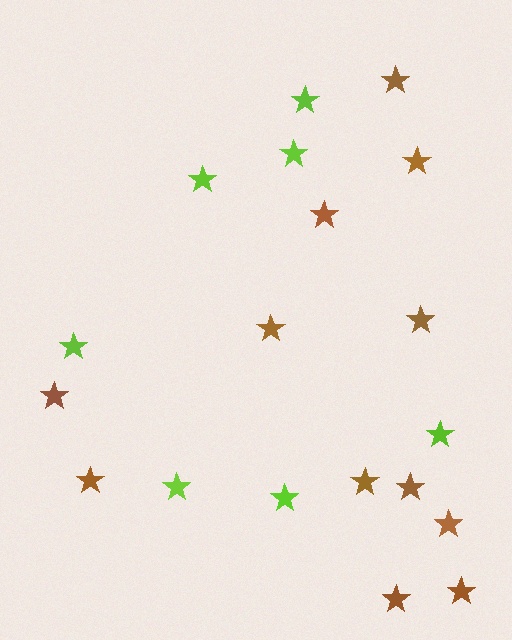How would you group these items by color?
There are 2 groups: one group of lime stars (7) and one group of brown stars (12).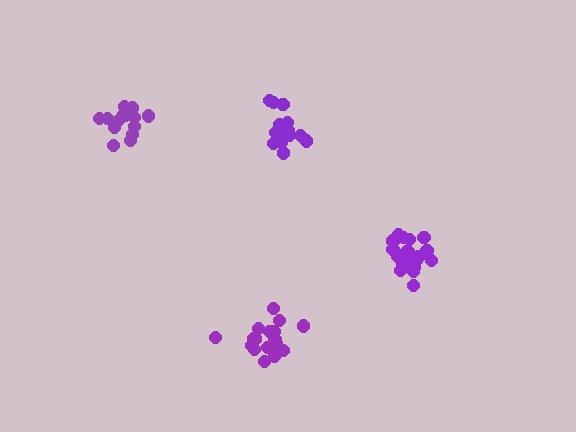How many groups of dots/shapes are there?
There are 4 groups.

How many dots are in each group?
Group 1: 16 dots, Group 2: 16 dots, Group 3: 20 dots, Group 4: 18 dots (70 total).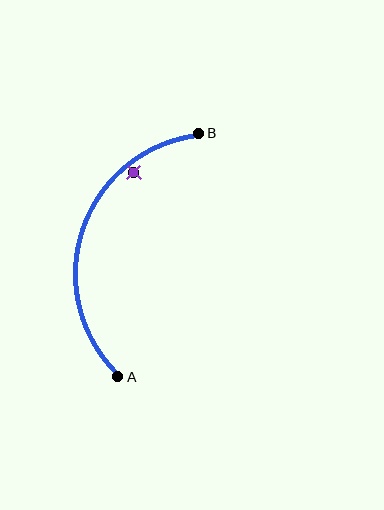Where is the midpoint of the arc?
The arc midpoint is the point on the curve farthest from the straight line joining A and B. It sits to the left of that line.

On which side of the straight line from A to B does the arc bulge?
The arc bulges to the left of the straight line connecting A and B.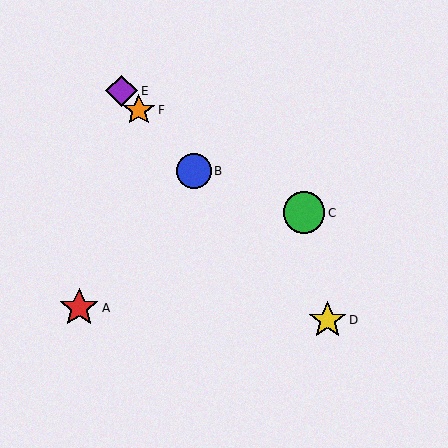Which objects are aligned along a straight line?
Objects B, D, E, F are aligned along a straight line.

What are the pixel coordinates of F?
Object F is at (139, 110).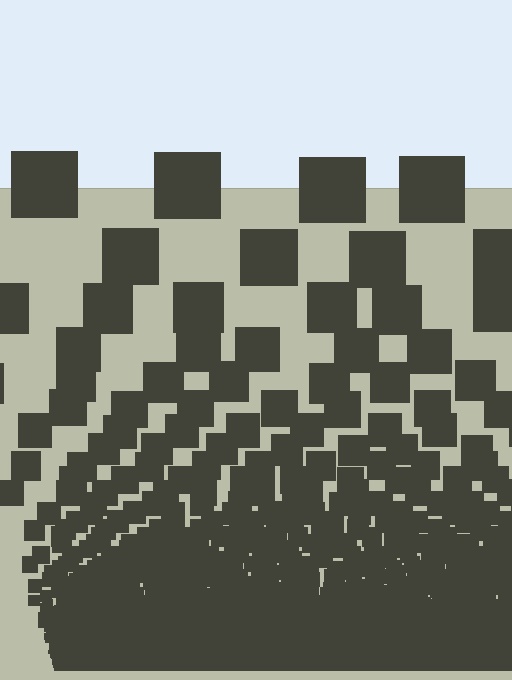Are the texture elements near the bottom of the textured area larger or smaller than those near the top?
Smaller. The gradient is inverted — elements near the bottom are smaller and denser.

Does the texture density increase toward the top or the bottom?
Density increases toward the bottom.